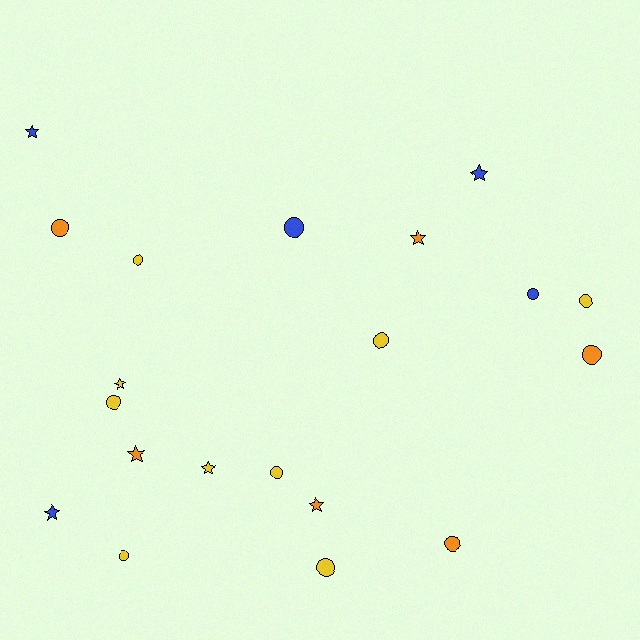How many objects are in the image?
There are 20 objects.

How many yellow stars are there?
There are 2 yellow stars.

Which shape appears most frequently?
Circle, with 12 objects.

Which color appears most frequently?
Yellow, with 9 objects.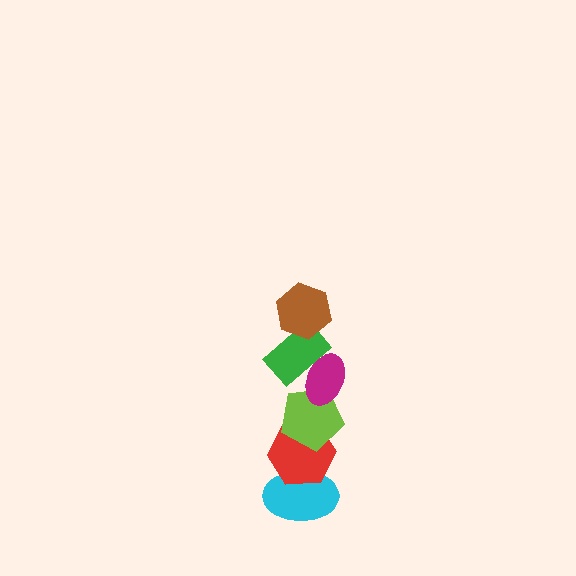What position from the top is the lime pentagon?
The lime pentagon is 4th from the top.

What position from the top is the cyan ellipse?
The cyan ellipse is 6th from the top.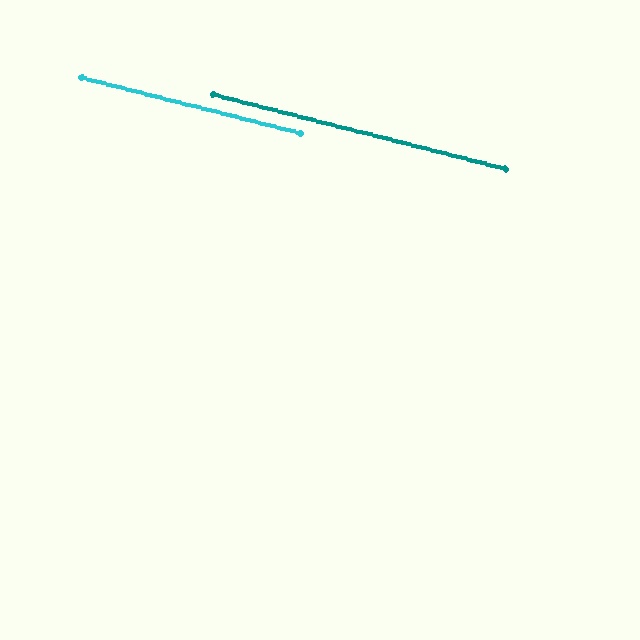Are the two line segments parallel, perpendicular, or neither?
Parallel — their directions differ by only 0.1°.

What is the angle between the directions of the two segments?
Approximately 0 degrees.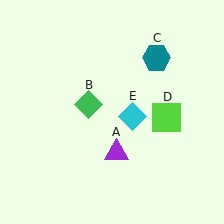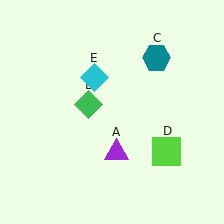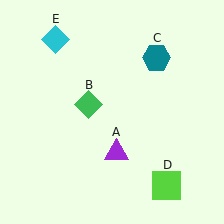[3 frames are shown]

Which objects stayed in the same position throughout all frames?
Purple triangle (object A) and green diamond (object B) and teal hexagon (object C) remained stationary.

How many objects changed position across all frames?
2 objects changed position: lime square (object D), cyan diamond (object E).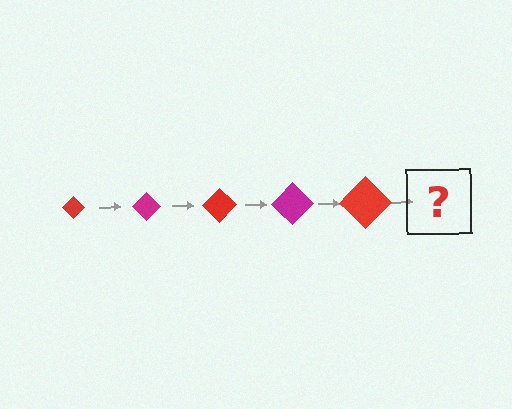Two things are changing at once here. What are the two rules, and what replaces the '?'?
The two rules are that the diamond grows larger each step and the color cycles through red and magenta. The '?' should be a magenta diamond, larger than the previous one.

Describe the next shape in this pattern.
It should be a magenta diamond, larger than the previous one.